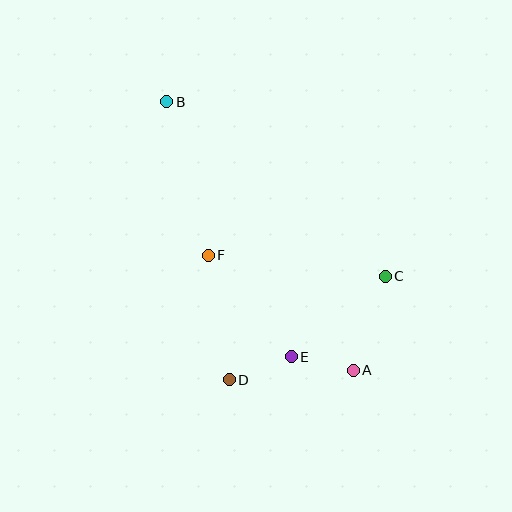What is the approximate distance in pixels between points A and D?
The distance between A and D is approximately 124 pixels.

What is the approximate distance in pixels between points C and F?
The distance between C and F is approximately 178 pixels.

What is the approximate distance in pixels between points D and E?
The distance between D and E is approximately 66 pixels.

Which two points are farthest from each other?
Points A and B are farthest from each other.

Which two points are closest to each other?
Points A and E are closest to each other.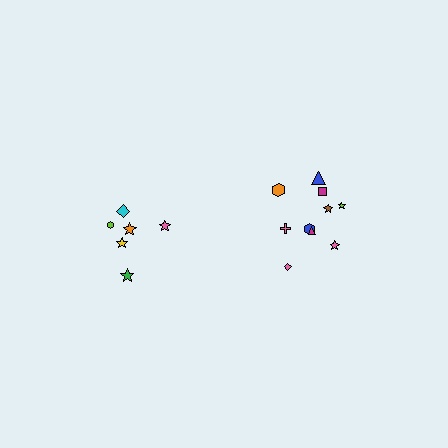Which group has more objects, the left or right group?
The right group.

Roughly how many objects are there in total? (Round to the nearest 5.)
Roughly 15 objects in total.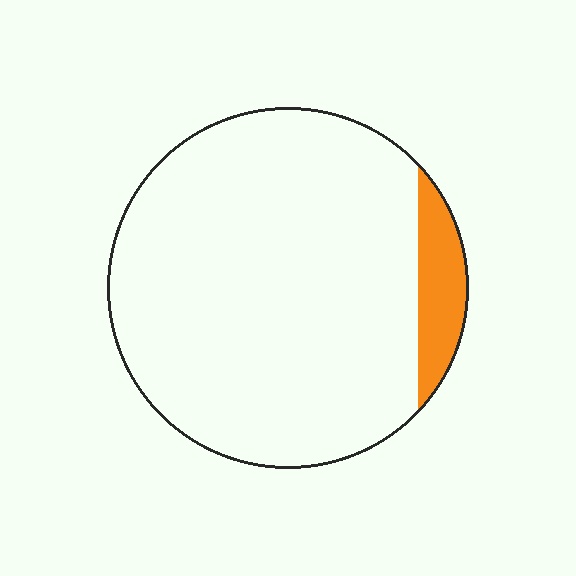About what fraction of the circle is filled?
About one tenth (1/10).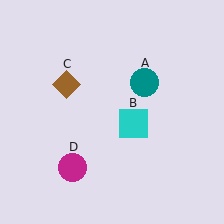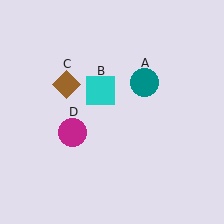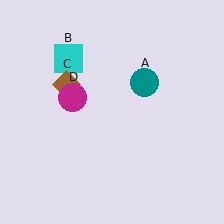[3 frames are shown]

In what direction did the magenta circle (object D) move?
The magenta circle (object D) moved up.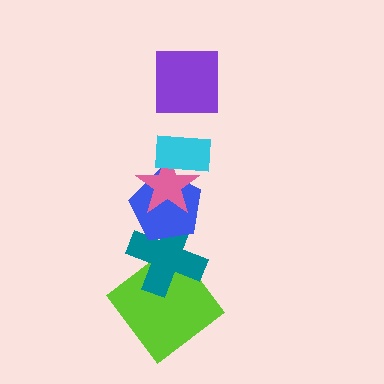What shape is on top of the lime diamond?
The teal cross is on top of the lime diamond.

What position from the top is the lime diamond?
The lime diamond is 6th from the top.